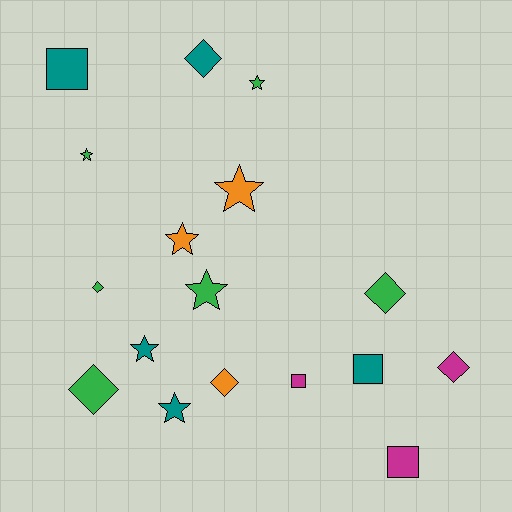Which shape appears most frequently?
Star, with 7 objects.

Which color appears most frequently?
Green, with 6 objects.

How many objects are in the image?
There are 17 objects.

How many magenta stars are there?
There are no magenta stars.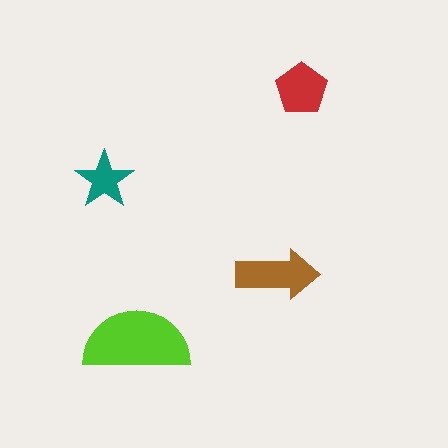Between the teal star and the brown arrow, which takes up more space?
The brown arrow.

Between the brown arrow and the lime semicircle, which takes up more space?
The lime semicircle.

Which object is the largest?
The lime semicircle.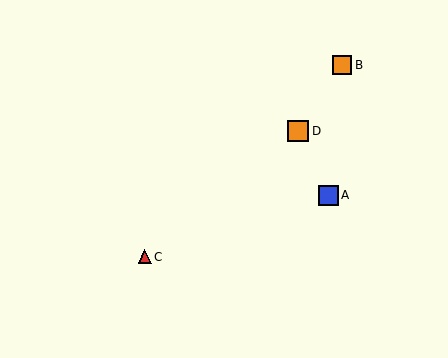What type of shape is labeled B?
Shape B is an orange square.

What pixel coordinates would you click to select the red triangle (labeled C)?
Click at (145, 257) to select the red triangle C.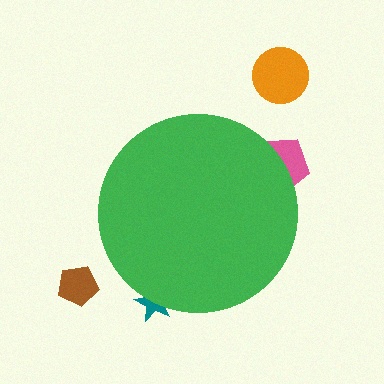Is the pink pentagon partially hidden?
Yes, the pink pentagon is partially hidden behind the green circle.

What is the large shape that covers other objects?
A green circle.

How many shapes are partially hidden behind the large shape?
2 shapes are partially hidden.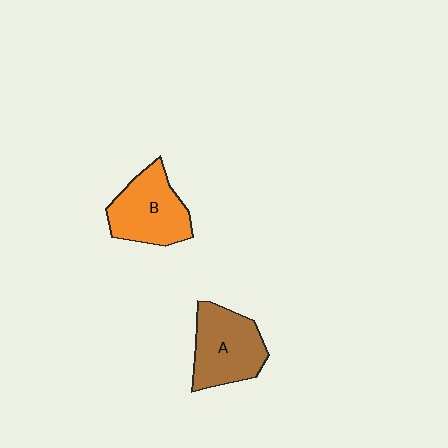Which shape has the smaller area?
Shape B (orange).